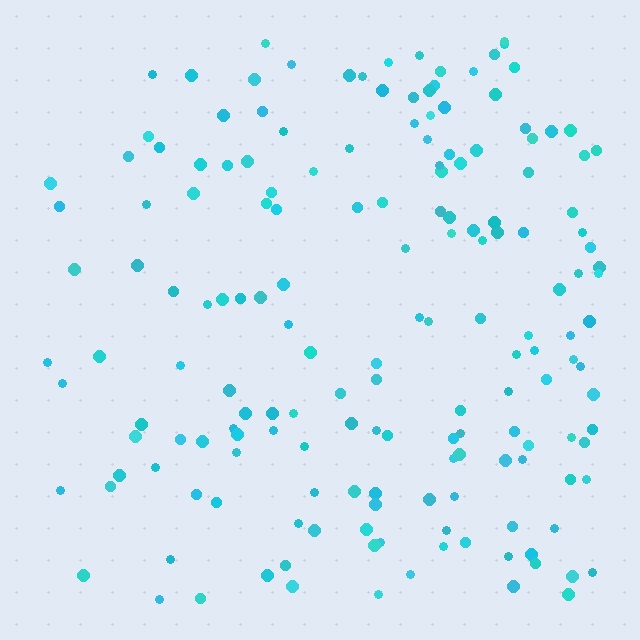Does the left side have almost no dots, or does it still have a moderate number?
Still a moderate number, just noticeably fewer than the right.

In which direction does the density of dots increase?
From left to right, with the right side densest.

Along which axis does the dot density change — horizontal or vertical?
Horizontal.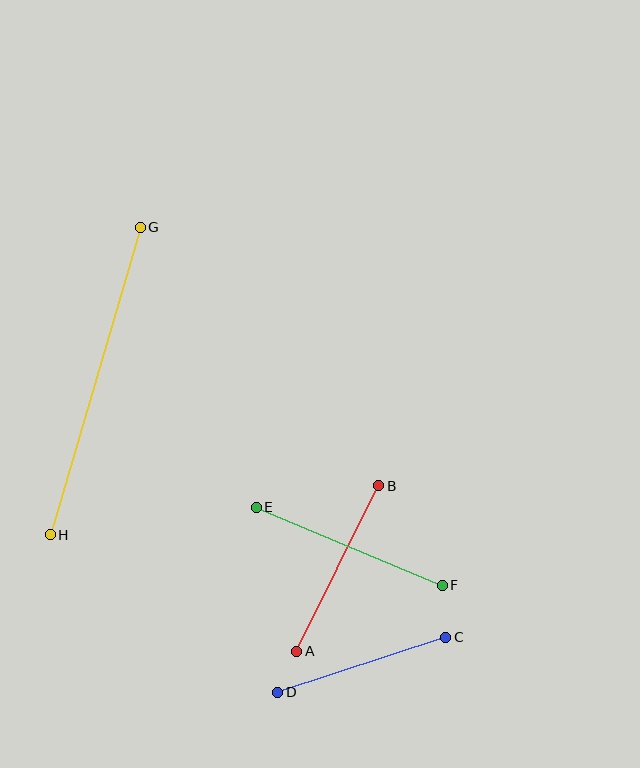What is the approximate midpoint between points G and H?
The midpoint is at approximately (95, 381) pixels.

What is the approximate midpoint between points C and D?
The midpoint is at approximately (362, 665) pixels.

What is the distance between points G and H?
The distance is approximately 320 pixels.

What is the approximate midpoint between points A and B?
The midpoint is at approximately (338, 568) pixels.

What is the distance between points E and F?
The distance is approximately 202 pixels.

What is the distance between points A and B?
The distance is approximately 184 pixels.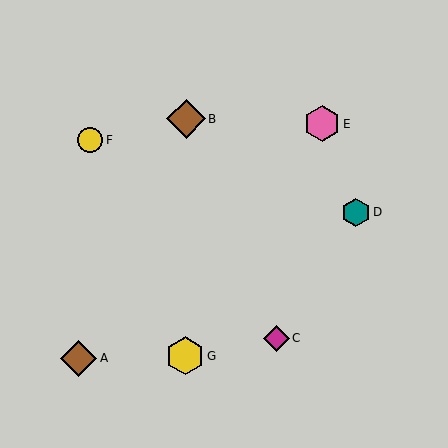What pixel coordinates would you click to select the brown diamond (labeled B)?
Click at (186, 119) to select the brown diamond B.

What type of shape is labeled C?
Shape C is a magenta diamond.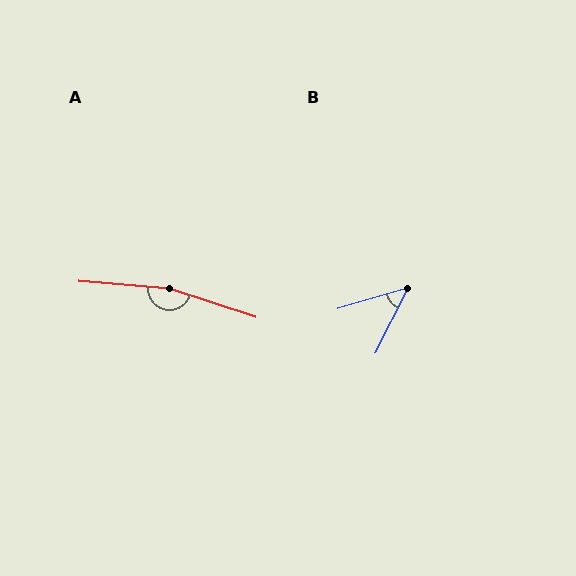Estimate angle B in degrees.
Approximately 47 degrees.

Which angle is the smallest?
B, at approximately 47 degrees.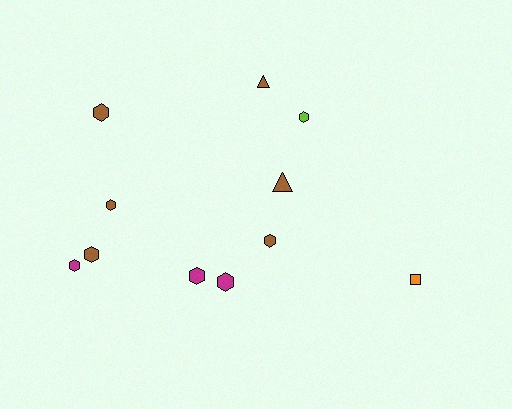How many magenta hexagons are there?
There are 3 magenta hexagons.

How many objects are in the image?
There are 11 objects.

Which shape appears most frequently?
Hexagon, with 8 objects.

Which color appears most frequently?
Brown, with 6 objects.